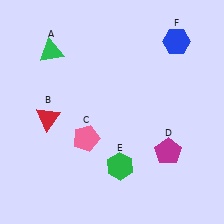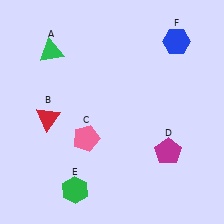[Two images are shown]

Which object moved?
The green hexagon (E) moved left.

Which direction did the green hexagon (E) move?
The green hexagon (E) moved left.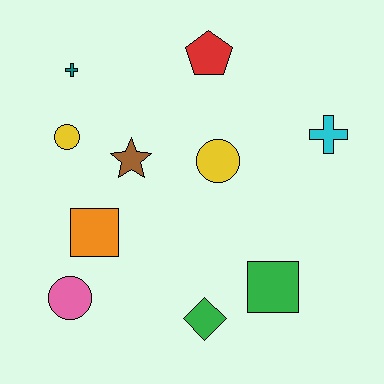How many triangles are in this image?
There are no triangles.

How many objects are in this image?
There are 10 objects.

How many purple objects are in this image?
There are no purple objects.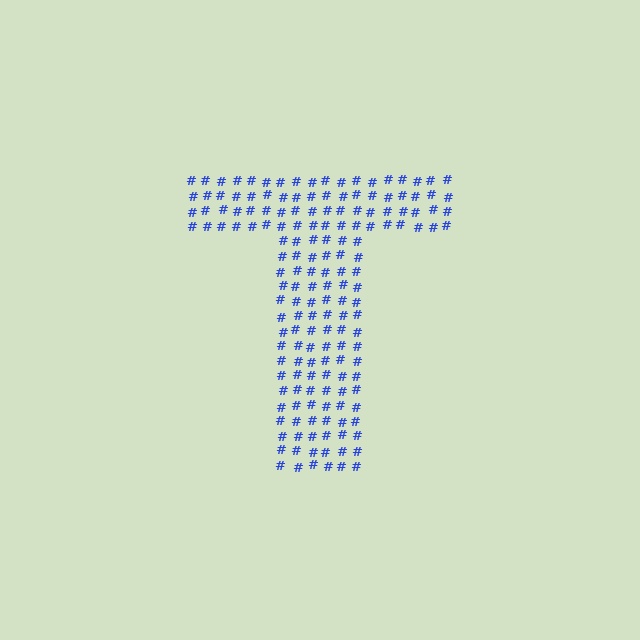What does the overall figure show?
The overall figure shows the letter T.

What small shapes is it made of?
It is made of small hash symbols.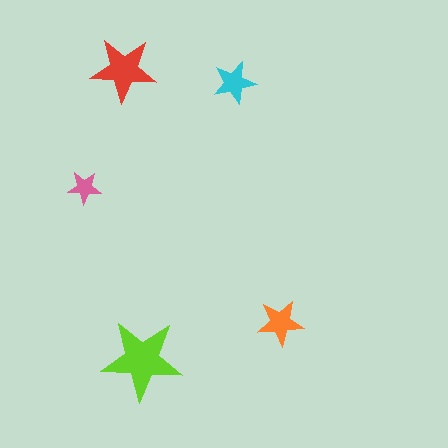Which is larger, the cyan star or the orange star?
The orange one.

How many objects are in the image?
There are 5 objects in the image.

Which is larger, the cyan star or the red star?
The red one.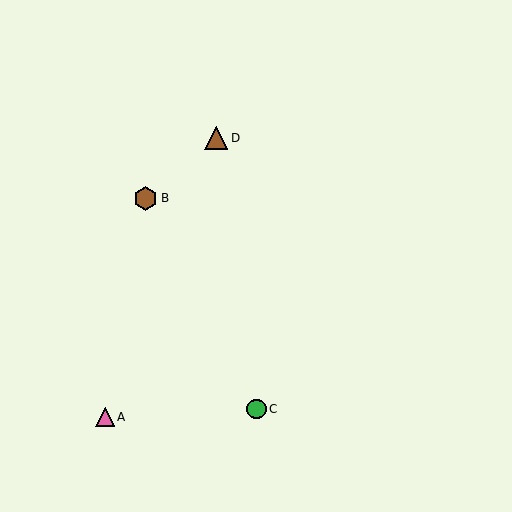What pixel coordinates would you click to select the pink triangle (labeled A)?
Click at (105, 417) to select the pink triangle A.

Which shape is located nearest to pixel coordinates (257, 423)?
The green circle (labeled C) at (257, 409) is nearest to that location.